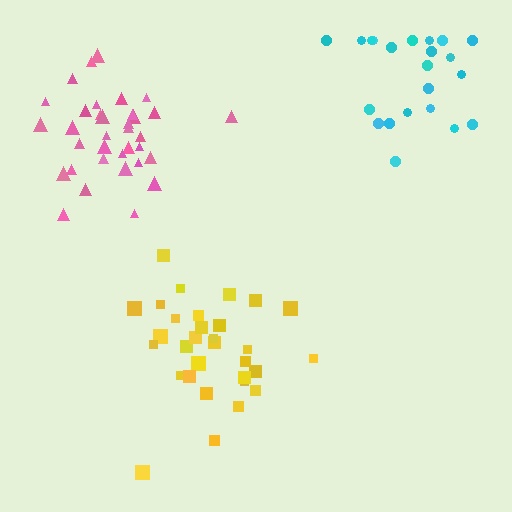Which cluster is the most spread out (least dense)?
Cyan.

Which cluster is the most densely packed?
Pink.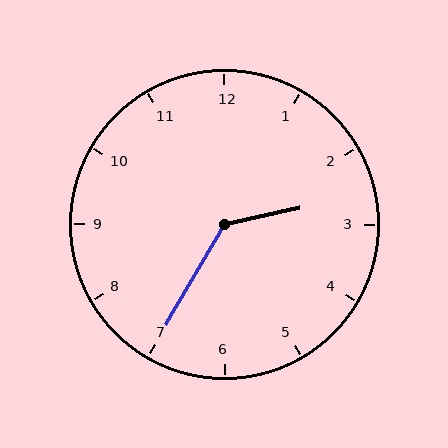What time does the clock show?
2:35.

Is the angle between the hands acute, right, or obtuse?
It is obtuse.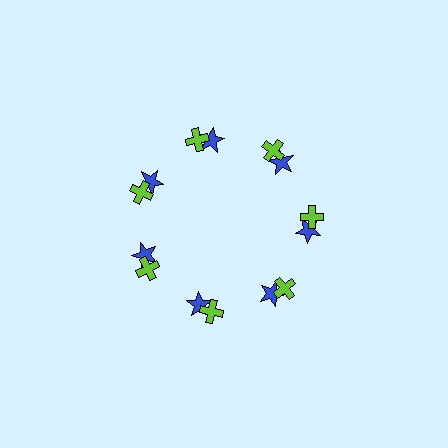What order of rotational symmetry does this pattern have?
This pattern has 7-fold rotational symmetry.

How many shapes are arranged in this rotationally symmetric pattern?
There are 14 shapes, arranged in 7 groups of 2.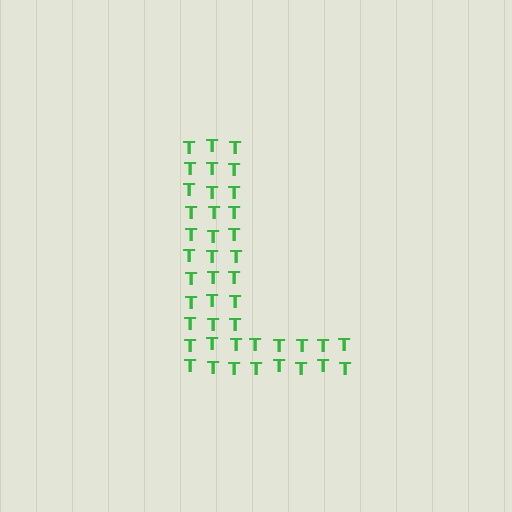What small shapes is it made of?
It is made of small letter T's.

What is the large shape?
The large shape is the letter L.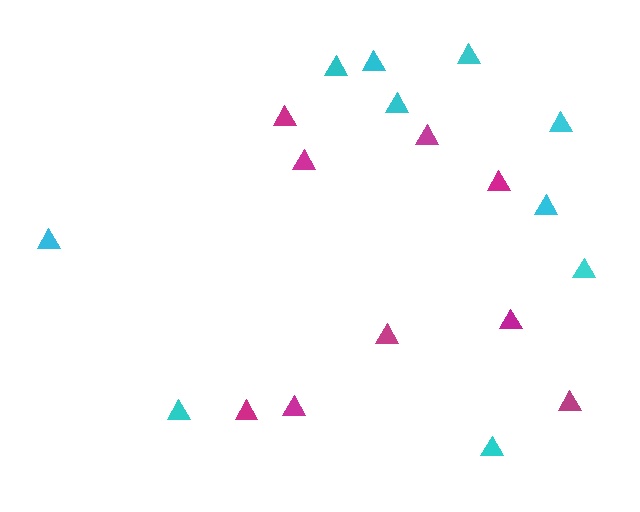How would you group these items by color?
There are 2 groups: one group of magenta triangles (9) and one group of cyan triangles (10).